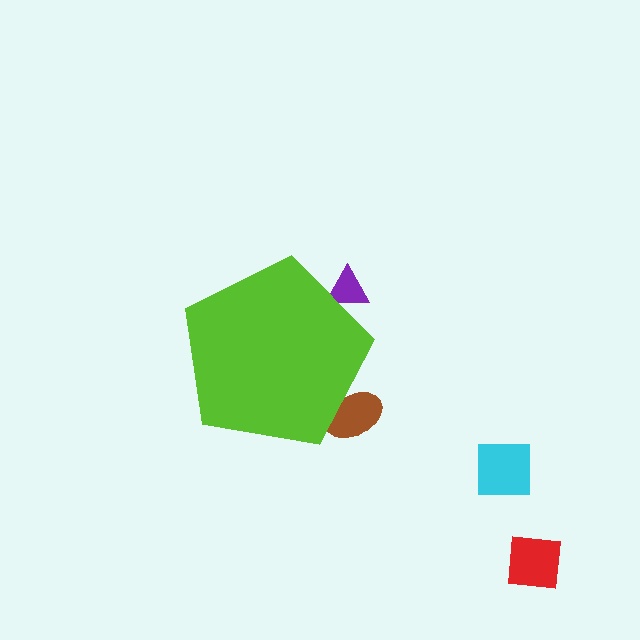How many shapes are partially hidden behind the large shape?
2 shapes are partially hidden.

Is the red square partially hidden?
No, the red square is fully visible.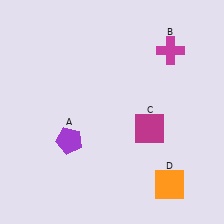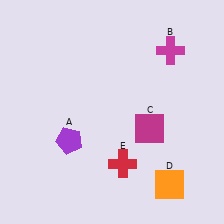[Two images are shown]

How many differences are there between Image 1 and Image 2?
There is 1 difference between the two images.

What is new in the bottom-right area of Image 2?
A red cross (E) was added in the bottom-right area of Image 2.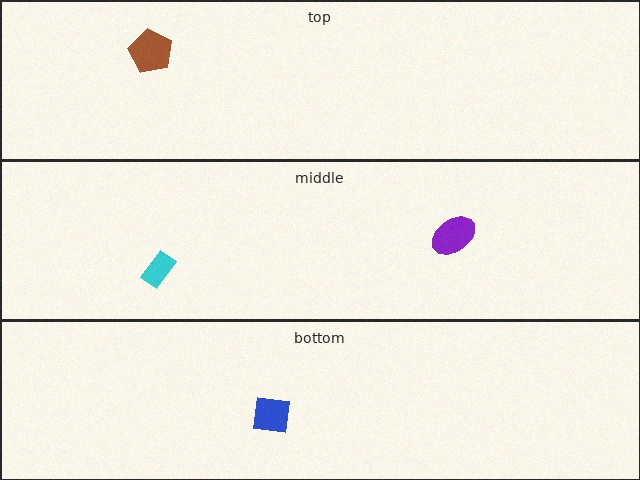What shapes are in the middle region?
The cyan rectangle, the purple ellipse.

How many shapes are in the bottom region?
1.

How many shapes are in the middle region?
2.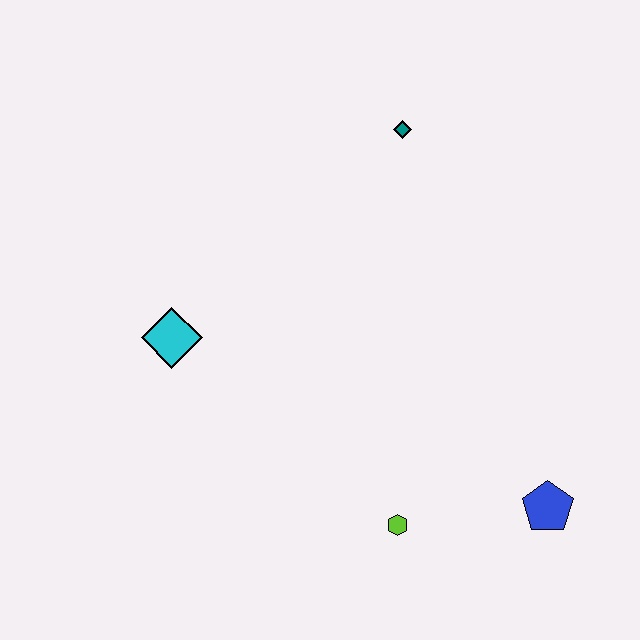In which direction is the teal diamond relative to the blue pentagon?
The teal diamond is above the blue pentagon.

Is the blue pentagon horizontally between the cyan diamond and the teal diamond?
No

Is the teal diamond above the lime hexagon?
Yes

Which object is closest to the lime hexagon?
The blue pentagon is closest to the lime hexagon.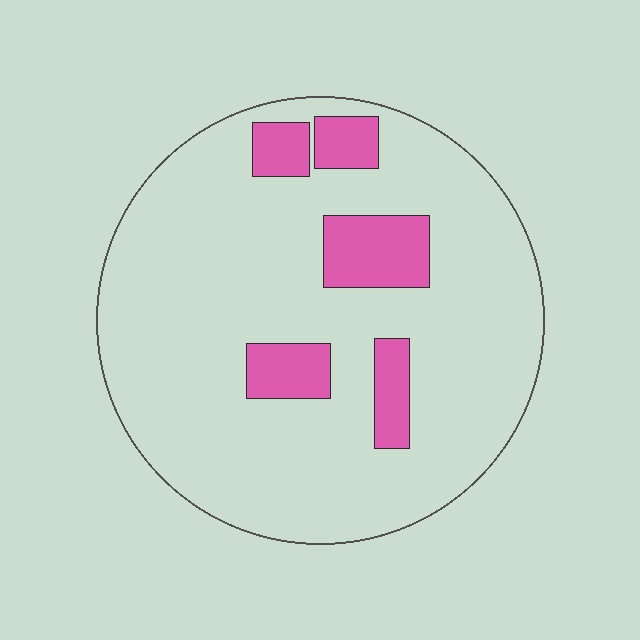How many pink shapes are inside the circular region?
5.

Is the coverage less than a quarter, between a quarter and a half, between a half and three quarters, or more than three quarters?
Less than a quarter.